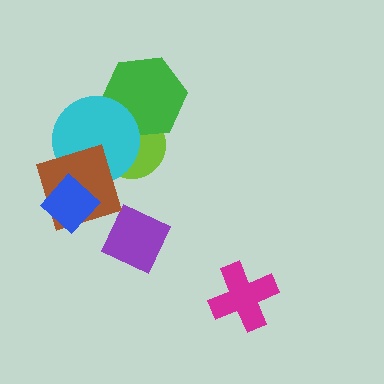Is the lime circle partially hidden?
Yes, it is partially covered by another shape.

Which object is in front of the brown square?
The blue diamond is in front of the brown square.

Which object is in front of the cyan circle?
The brown square is in front of the cyan circle.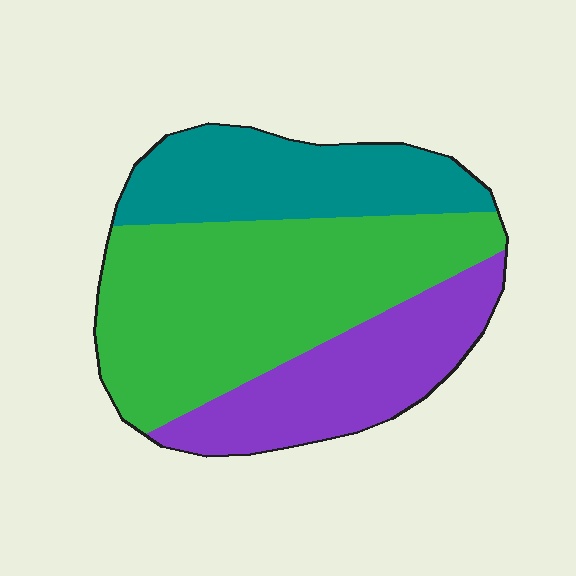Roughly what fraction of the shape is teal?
Teal covers about 25% of the shape.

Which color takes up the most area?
Green, at roughly 50%.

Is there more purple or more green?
Green.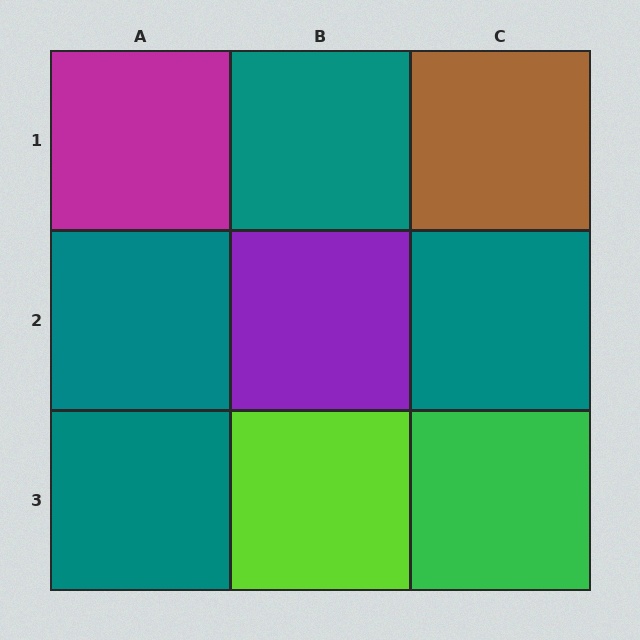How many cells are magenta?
1 cell is magenta.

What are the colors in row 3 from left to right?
Teal, lime, green.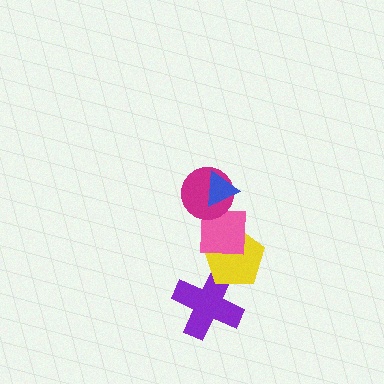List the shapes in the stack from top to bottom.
From top to bottom: the blue triangle, the magenta circle, the pink square, the yellow pentagon, the purple cross.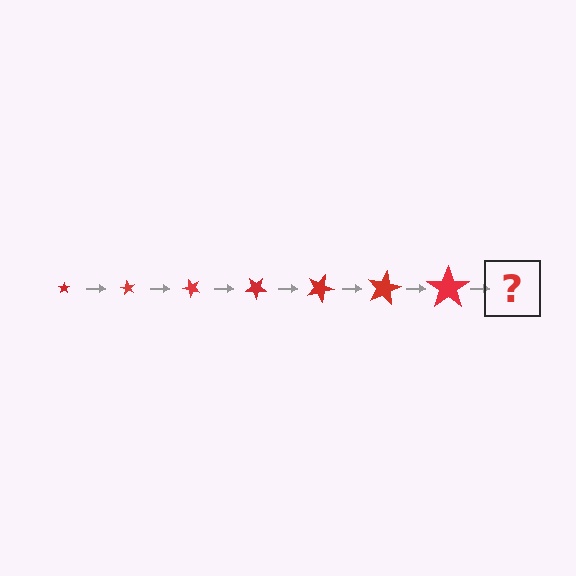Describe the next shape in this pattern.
It should be a star, larger than the previous one and rotated 420 degrees from the start.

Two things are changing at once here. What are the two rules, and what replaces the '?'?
The two rules are that the star grows larger each step and it rotates 60 degrees each step. The '?' should be a star, larger than the previous one and rotated 420 degrees from the start.